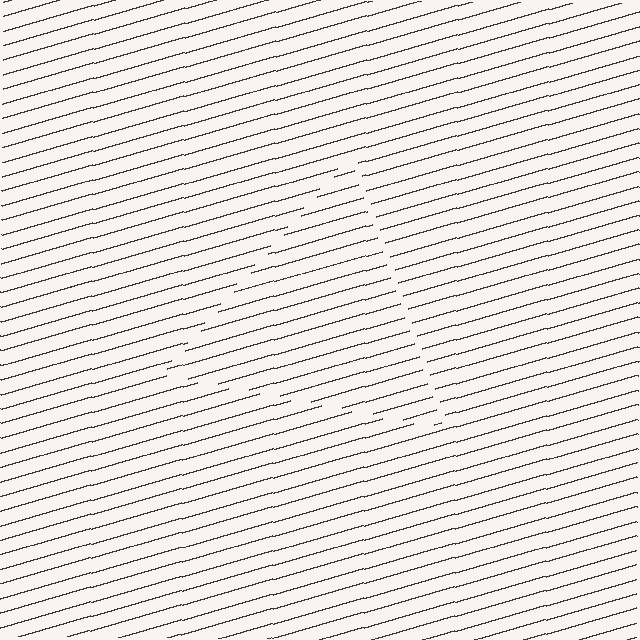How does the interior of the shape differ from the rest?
The interior of the shape contains the same grating, shifted by half a period — the contour is defined by the phase discontinuity where line-ends from the inner and outer gratings abut.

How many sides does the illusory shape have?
3 sides — the line-ends trace a triangle.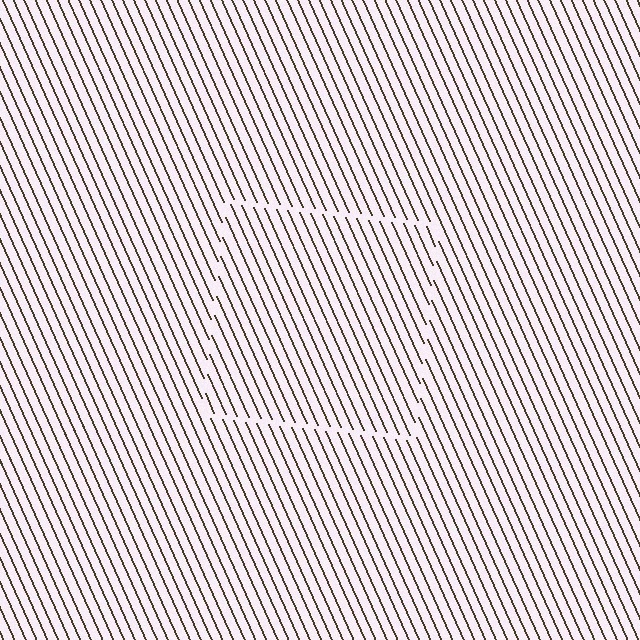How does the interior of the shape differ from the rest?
The interior of the shape contains the same grating, shifted by half a period — the contour is defined by the phase discontinuity where line-ends from the inner and outer gratings abut.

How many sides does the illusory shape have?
4 sides — the line-ends trace a square.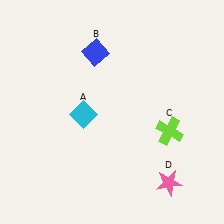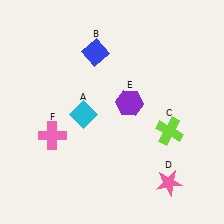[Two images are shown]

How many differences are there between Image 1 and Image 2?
There are 2 differences between the two images.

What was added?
A purple hexagon (E), a pink cross (F) were added in Image 2.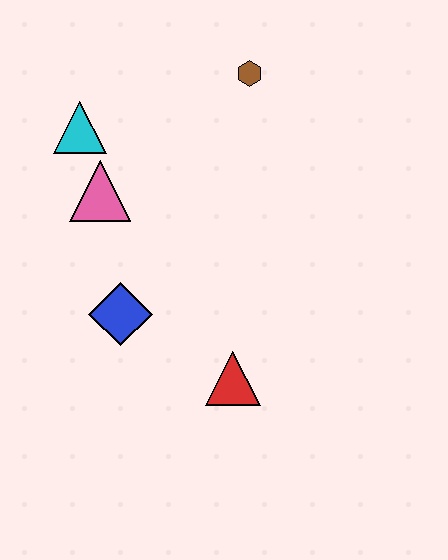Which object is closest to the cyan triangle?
The pink triangle is closest to the cyan triangle.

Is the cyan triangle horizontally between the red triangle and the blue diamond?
No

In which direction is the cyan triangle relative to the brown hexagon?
The cyan triangle is to the left of the brown hexagon.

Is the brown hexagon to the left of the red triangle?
No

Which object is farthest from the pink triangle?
The red triangle is farthest from the pink triangle.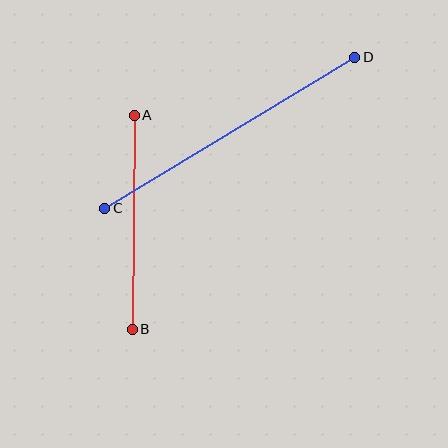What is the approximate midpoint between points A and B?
The midpoint is at approximately (133, 222) pixels.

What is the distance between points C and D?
The distance is approximately 292 pixels.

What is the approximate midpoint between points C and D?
The midpoint is at approximately (230, 133) pixels.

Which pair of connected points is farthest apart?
Points C and D are farthest apart.